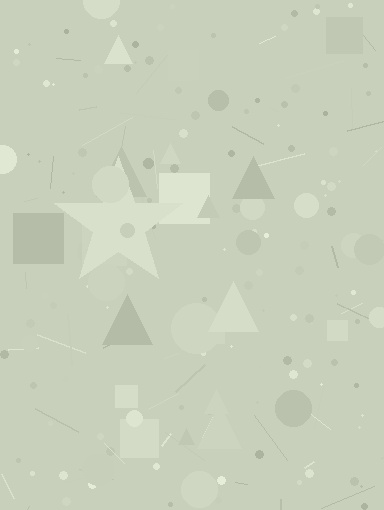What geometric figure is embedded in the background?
A star is embedded in the background.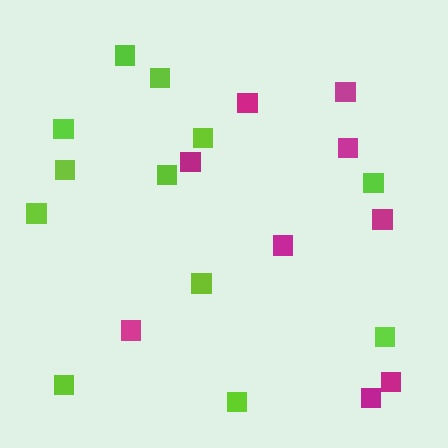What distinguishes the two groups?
There are 2 groups: one group of magenta squares (9) and one group of lime squares (12).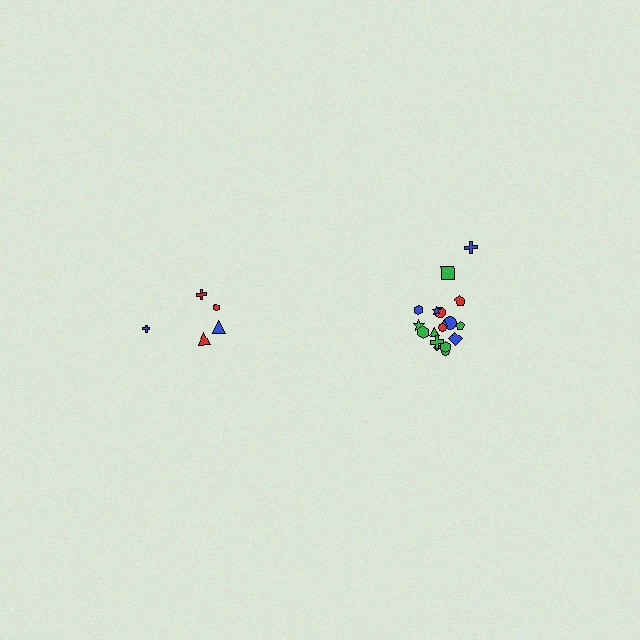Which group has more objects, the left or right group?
The right group.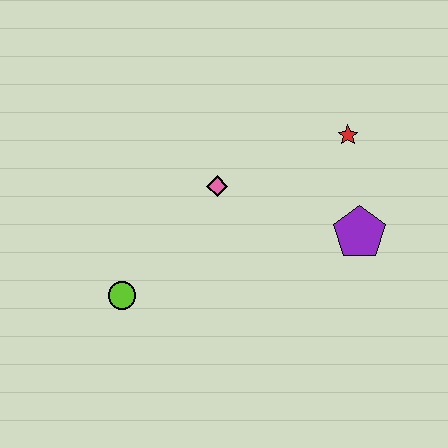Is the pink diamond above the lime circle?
Yes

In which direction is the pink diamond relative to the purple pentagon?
The pink diamond is to the left of the purple pentagon.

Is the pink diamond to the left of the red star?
Yes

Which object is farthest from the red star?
The lime circle is farthest from the red star.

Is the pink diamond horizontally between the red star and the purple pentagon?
No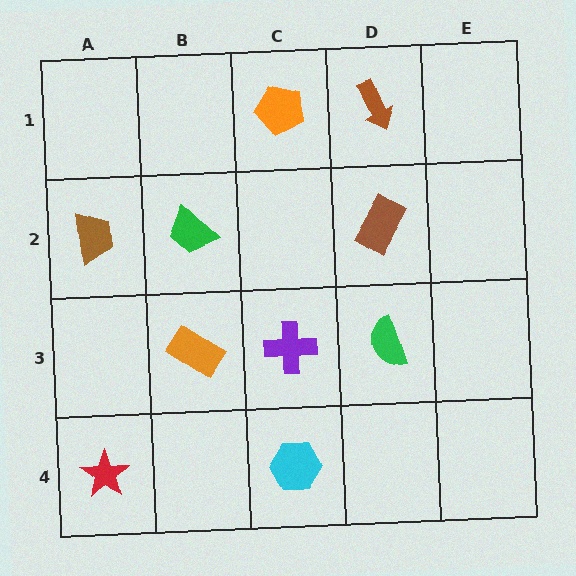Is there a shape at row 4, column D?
No, that cell is empty.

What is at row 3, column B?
An orange rectangle.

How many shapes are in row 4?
2 shapes.